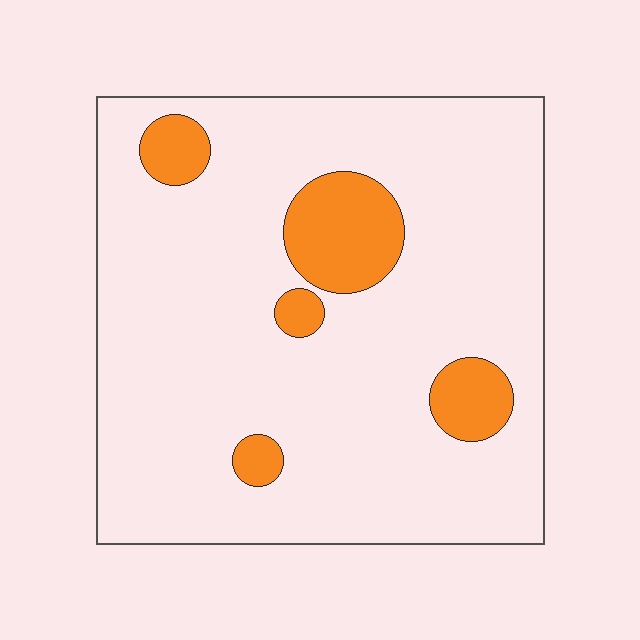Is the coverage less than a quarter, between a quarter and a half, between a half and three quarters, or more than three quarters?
Less than a quarter.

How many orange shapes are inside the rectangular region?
5.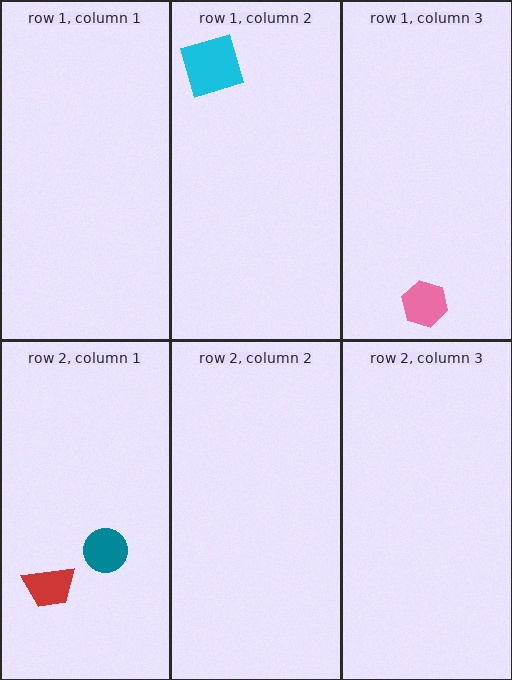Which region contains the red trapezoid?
The row 2, column 1 region.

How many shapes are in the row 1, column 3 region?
1.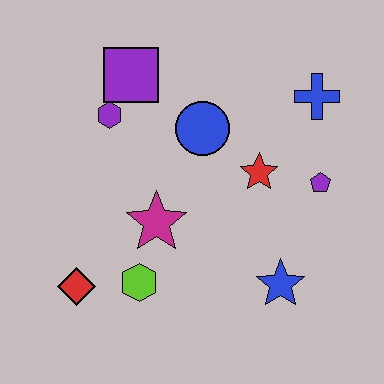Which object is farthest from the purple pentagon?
The red diamond is farthest from the purple pentagon.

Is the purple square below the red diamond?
No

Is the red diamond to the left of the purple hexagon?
Yes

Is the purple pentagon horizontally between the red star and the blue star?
No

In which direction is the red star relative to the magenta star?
The red star is to the right of the magenta star.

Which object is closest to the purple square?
The purple hexagon is closest to the purple square.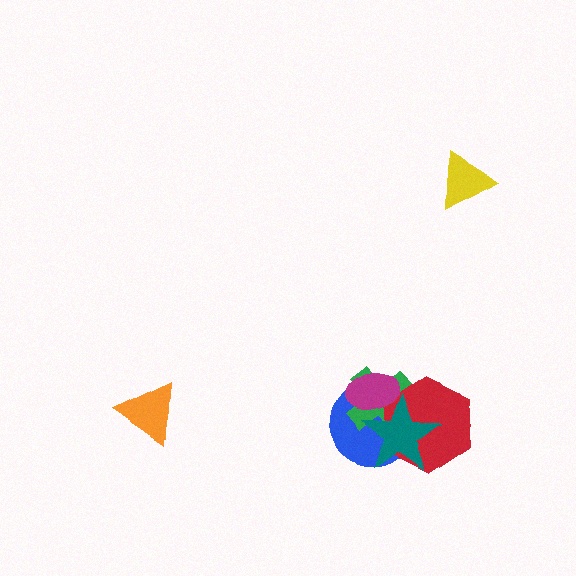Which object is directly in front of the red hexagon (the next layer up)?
The teal star is directly in front of the red hexagon.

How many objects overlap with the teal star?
4 objects overlap with the teal star.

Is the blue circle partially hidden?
Yes, it is partially covered by another shape.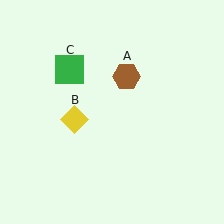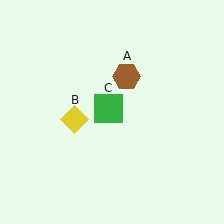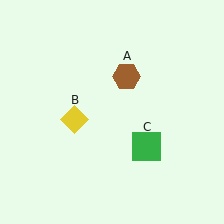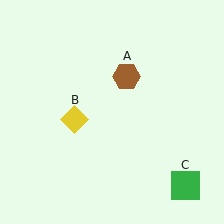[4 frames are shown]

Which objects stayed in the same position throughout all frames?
Brown hexagon (object A) and yellow diamond (object B) remained stationary.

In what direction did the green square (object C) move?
The green square (object C) moved down and to the right.